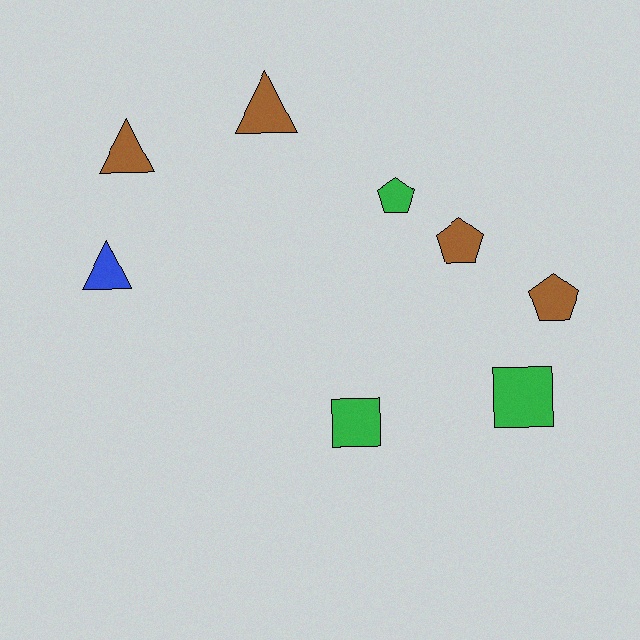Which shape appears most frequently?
Triangle, with 3 objects.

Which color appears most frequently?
Brown, with 4 objects.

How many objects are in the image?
There are 8 objects.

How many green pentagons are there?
There is 1 green pentagon.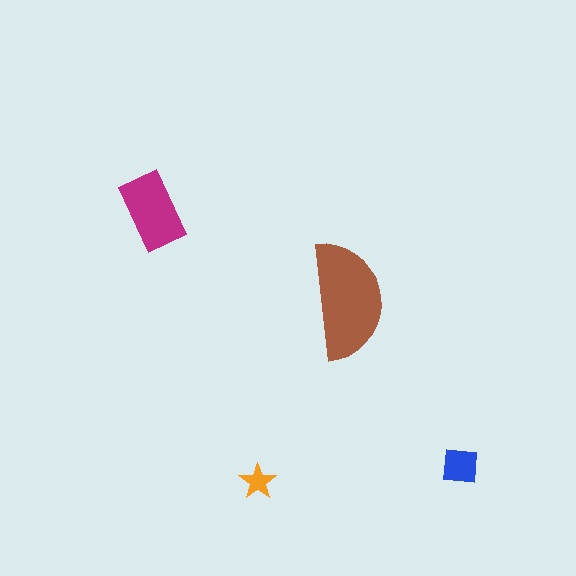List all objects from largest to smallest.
The brown semicircle, the magenta rectangle, the blue square, the orange star.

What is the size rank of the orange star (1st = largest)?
4th.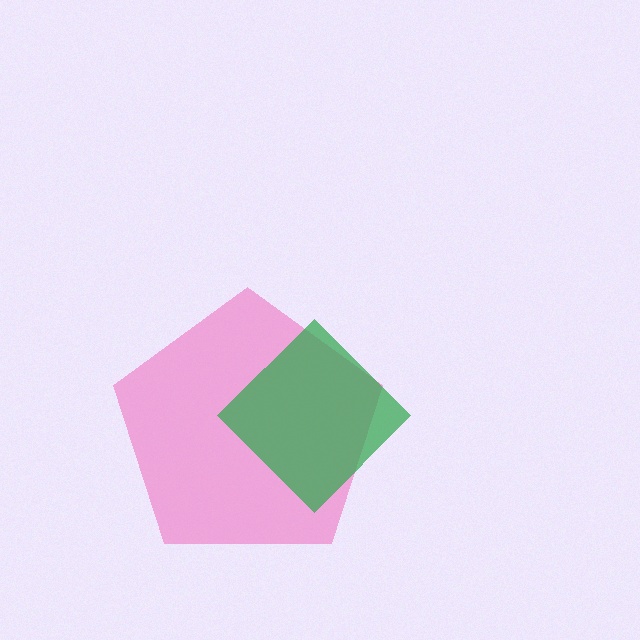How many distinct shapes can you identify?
There are 2 distinct shapes: a pink pentagon, a green diamond.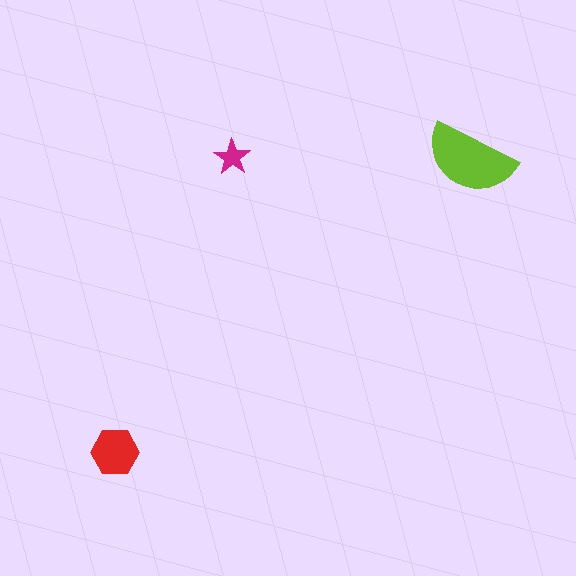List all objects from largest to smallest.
The lime semicircle, the red hexagon, the magenta star.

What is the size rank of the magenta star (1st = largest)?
3rd.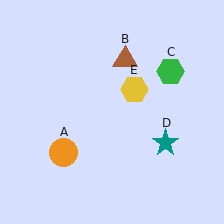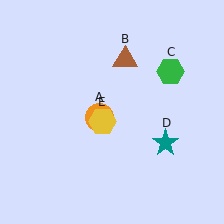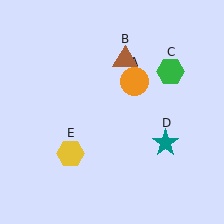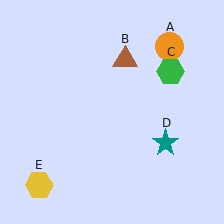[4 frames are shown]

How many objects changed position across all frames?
2 objects changed position: orange circle (object A), yellow hexagon (object E).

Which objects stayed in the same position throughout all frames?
Brown triangle (object B) and green hexagon (object C) and teal star (object D) remained stationary.